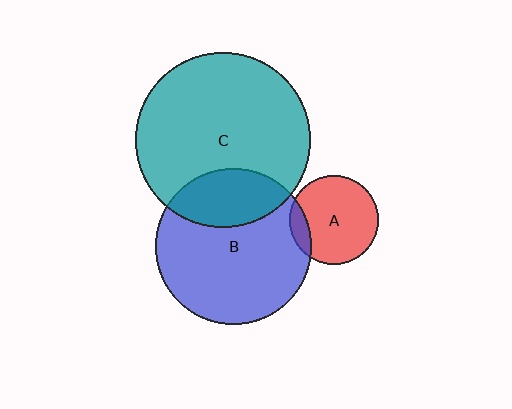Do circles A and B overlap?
Yes.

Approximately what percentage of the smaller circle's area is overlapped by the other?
Approximately 15%.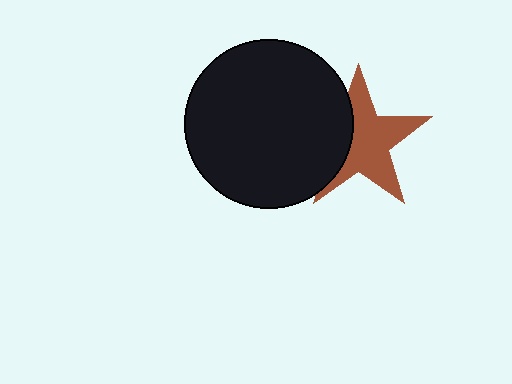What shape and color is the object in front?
The object in front is a black circle.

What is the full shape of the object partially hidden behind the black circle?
The partially hidden object is a brown star.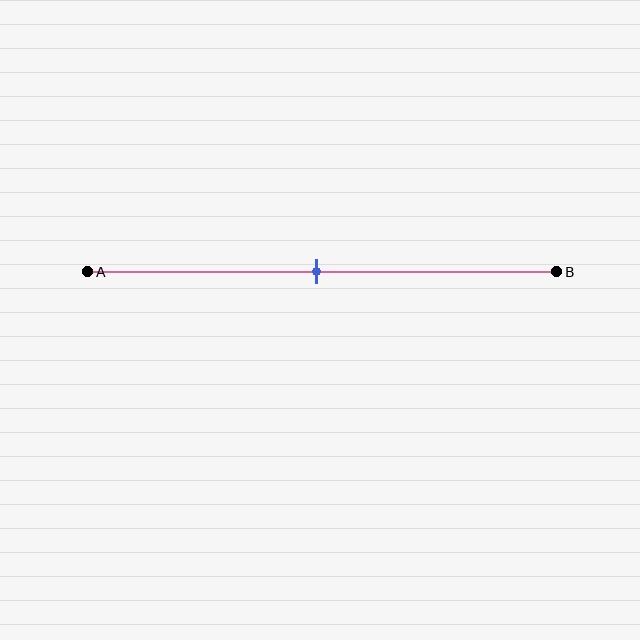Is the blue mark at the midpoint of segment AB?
Yes, the mark is approximately at the midpoint.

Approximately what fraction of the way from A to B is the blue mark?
The blue mark is approximately 50% of the way from A to B.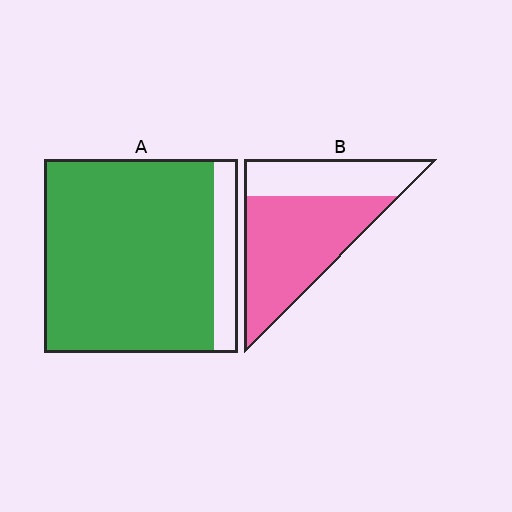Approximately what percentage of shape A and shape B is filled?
A is approximately 90% and B is approximately 65%.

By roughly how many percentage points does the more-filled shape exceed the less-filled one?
By roughly 20 percentage points (A over B).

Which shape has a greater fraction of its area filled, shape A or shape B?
Shape A.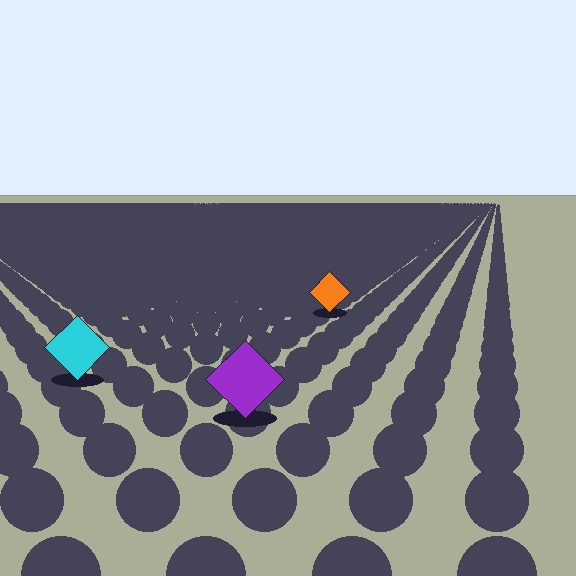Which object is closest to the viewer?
The purple diamond is closest. The texture marks near it are larger and more spread out.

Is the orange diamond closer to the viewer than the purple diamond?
No. The purple diamond is closer — you can tell from the texture gradient: the ground texture is coarser near it.